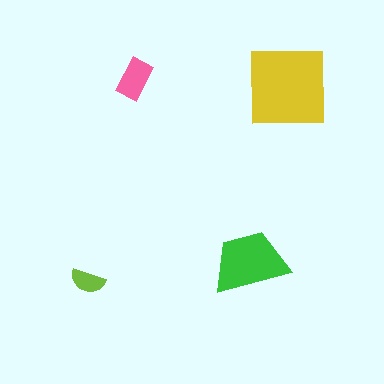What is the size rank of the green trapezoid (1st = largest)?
2nd.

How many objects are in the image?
There are 4 objects in the image.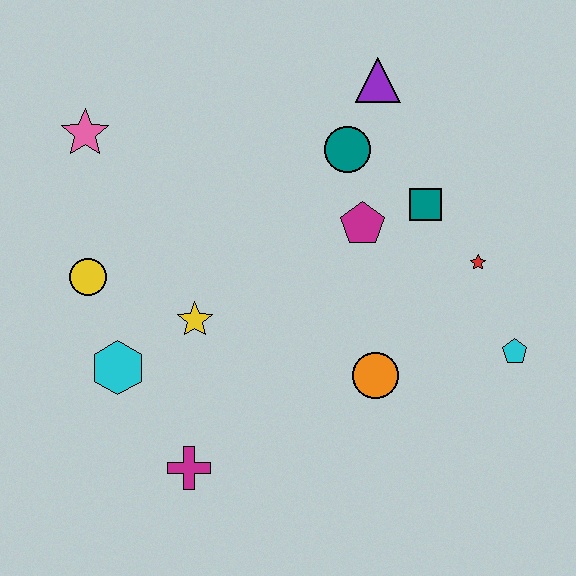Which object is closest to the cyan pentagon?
The red star is closest to the cyan pentagon.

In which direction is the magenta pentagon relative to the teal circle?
The magenta pentagon is below the teal circle.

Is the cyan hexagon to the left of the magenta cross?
Yes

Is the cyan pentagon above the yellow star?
No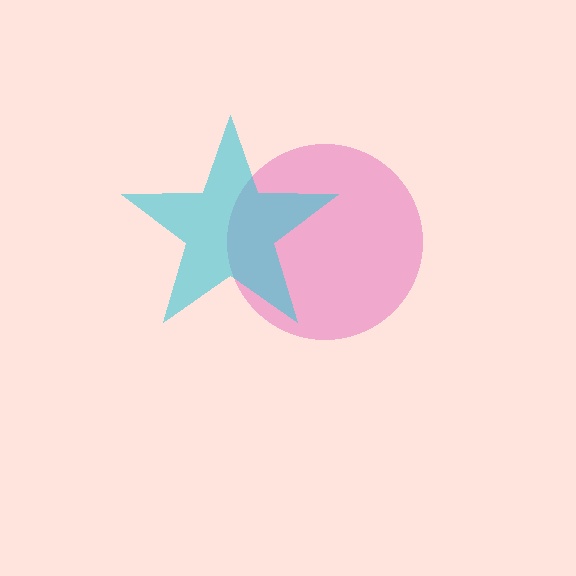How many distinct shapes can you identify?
There are 2 distinct shapes: a pink circle, a cyan star.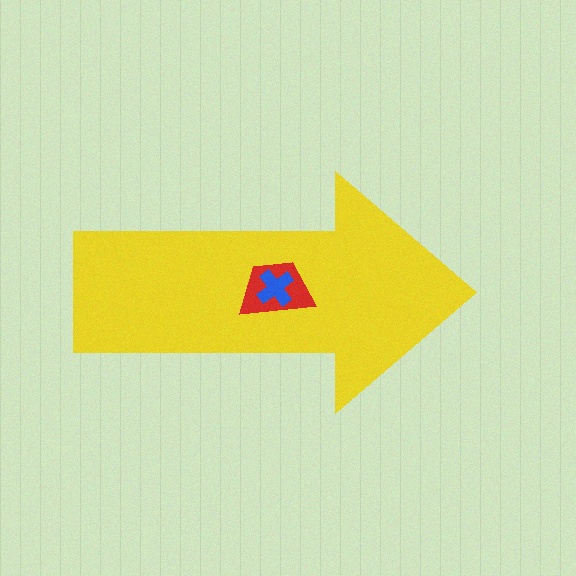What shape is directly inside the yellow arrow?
The red trapezoid.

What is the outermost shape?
The yellow arrow.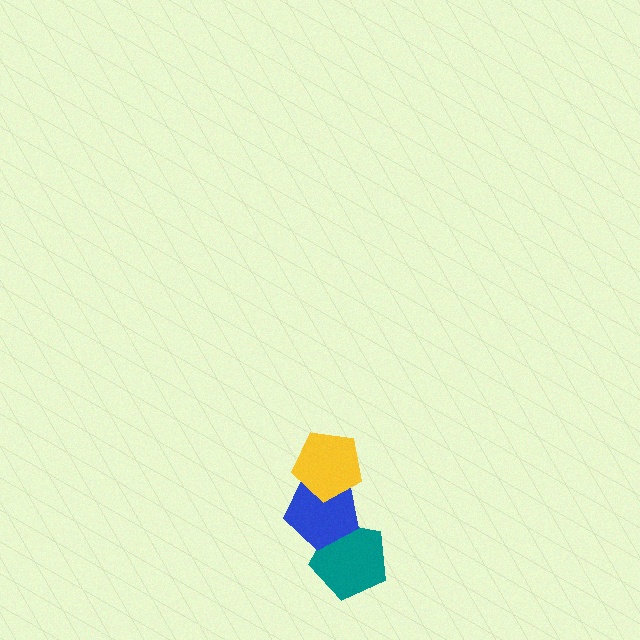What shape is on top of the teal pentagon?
The blue pentagon is on top of the teal pentagon.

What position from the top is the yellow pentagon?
The yellow pentagon is 1st from the top.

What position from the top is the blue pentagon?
The blue pentagon is 2nd from the top.